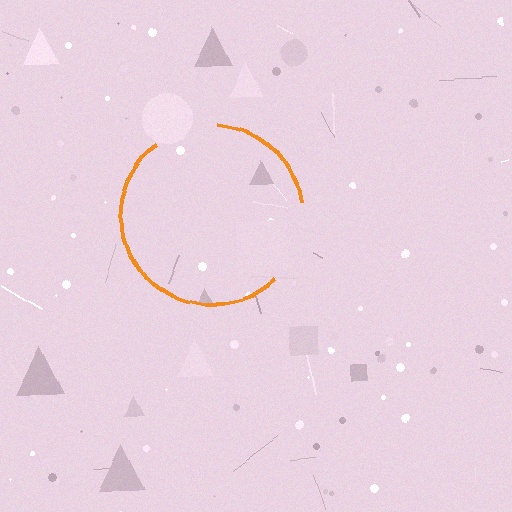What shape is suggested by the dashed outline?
The dashed outline suggests a circle.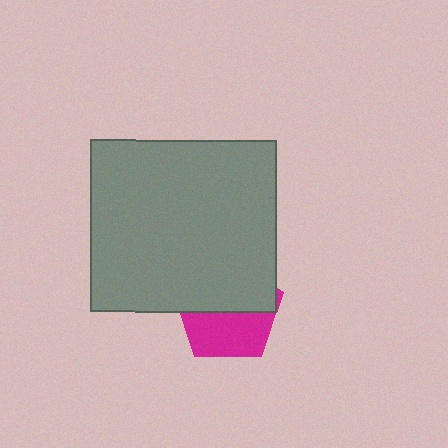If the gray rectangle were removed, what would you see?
You would see the complete magenta pentagon.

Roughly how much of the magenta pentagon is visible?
About half of it is visible (roughly 46%).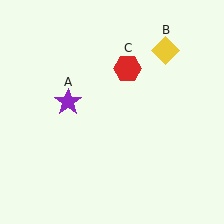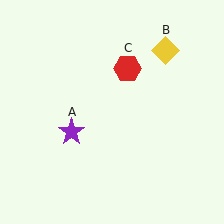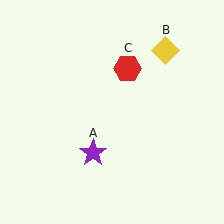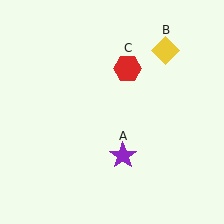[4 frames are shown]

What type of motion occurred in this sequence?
The purple star (object A) rotated counterclockwise around the center of the scene.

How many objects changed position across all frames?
1 object changed position: purple star (object A).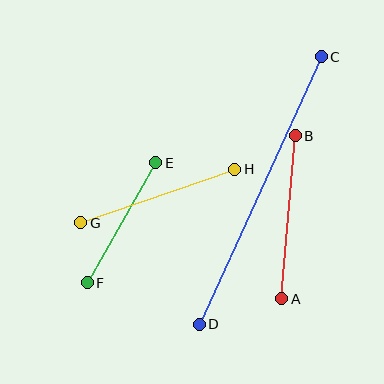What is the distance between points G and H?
The distance is approximately 163 pixels.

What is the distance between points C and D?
The distance is approximately 294 pixels.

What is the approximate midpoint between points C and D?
The midpoint is at approximately (260, 191) pixels.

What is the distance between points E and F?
The distance is approximately 138 pixels.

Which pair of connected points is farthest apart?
Points C and D are farthest apart.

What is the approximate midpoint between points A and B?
The midpoint is at approximately (289, 217) pixels.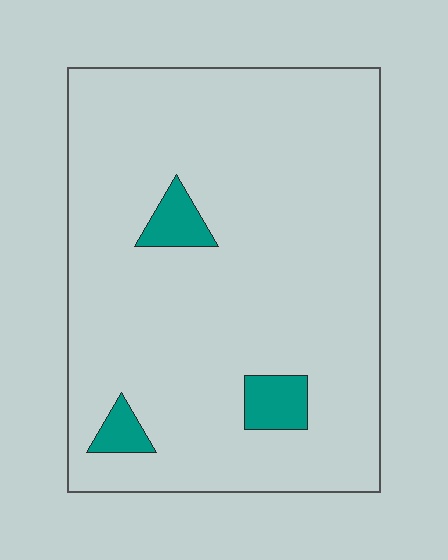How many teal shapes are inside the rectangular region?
3.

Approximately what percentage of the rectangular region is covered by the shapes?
Approximately 5%.